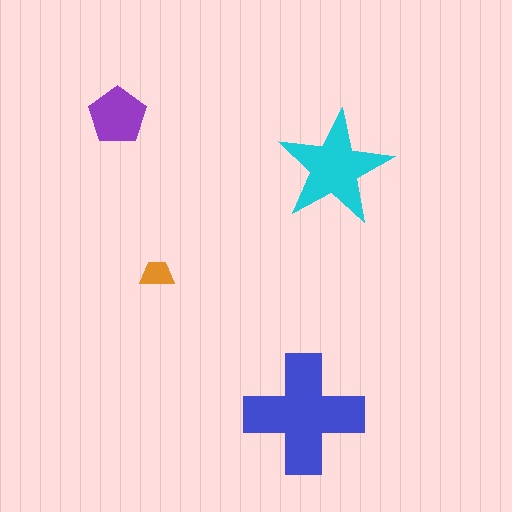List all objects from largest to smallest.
The blue cross, the cyan star, the purple pentagon, the orange trapezoid.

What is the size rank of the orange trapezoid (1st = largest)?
4th.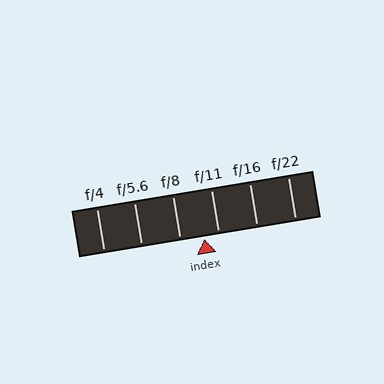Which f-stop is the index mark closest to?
The index mark is closest to f/11.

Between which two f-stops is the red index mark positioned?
The index mark is between f/8 and f/11.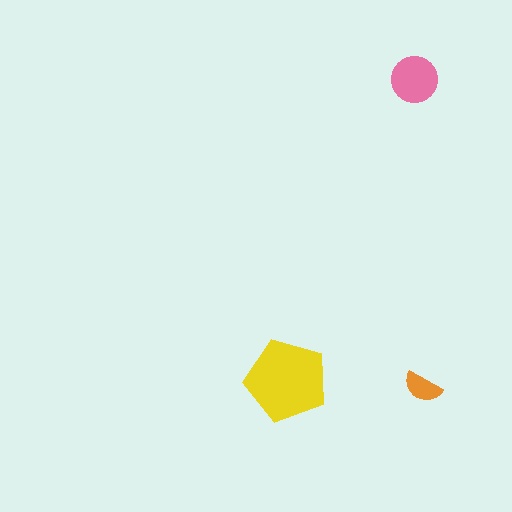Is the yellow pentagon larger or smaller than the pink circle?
Larger.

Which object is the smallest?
The orange semicircle.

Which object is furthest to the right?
The orange semicircle is rightmost.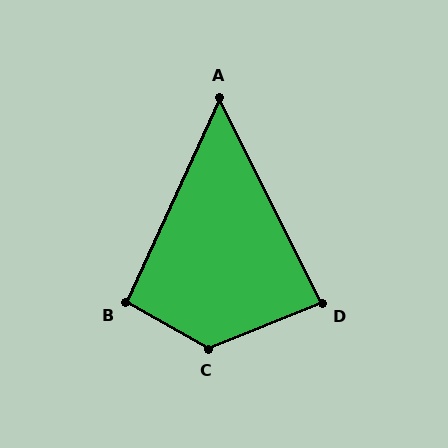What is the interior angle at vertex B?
Approximately 95 degrees (approximately right).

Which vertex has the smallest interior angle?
A, at approximately 51 degrees.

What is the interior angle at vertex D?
Approximately 85 degrees (approximately right).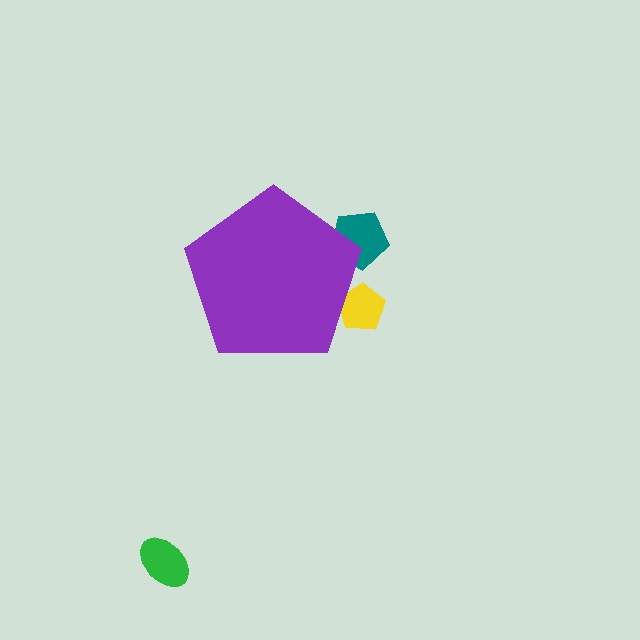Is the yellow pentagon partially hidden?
Yes, the yellow pentagon is partially hidden behind the purple pentagon.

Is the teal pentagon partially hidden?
Yes, the teal pentagon is partially hidden behind the purple pentagon.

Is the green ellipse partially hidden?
No, the green ellipse is fully visible.